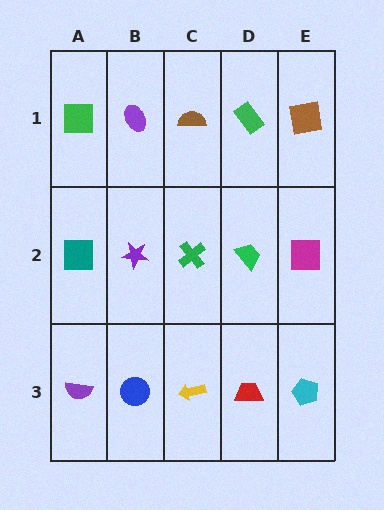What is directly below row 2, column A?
A purple semicircle.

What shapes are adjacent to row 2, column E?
A brown square (row 1, column E), a cyan pentagon (row 3, column E), a green trapezoid (row 2, column D).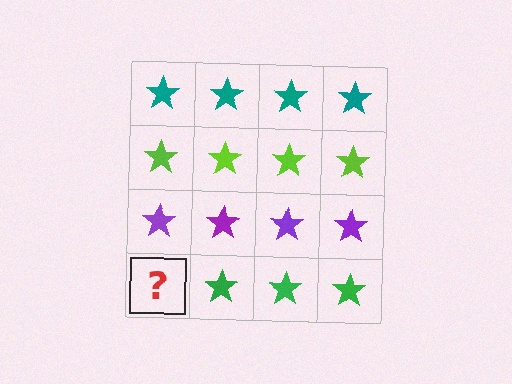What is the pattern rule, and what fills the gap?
The rule is that each row has a consistent color. The gap should be filled with a green star.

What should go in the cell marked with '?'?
The missing cell should contain a green star.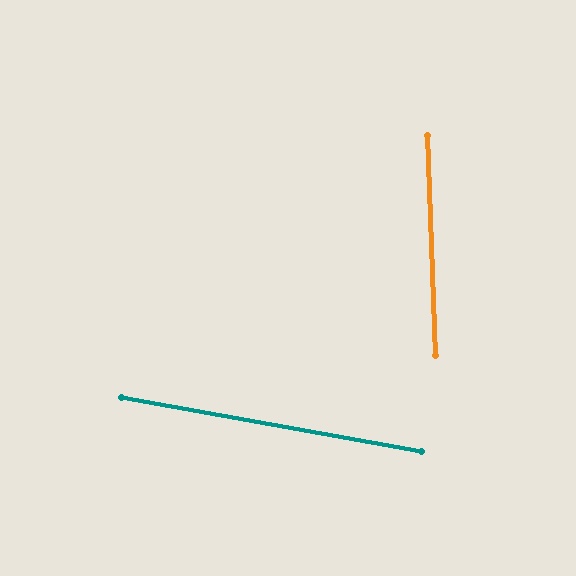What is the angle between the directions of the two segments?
Approximately 78 degrees.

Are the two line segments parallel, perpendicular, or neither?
Neither parallel nor perpendicular — they differ by about 78°.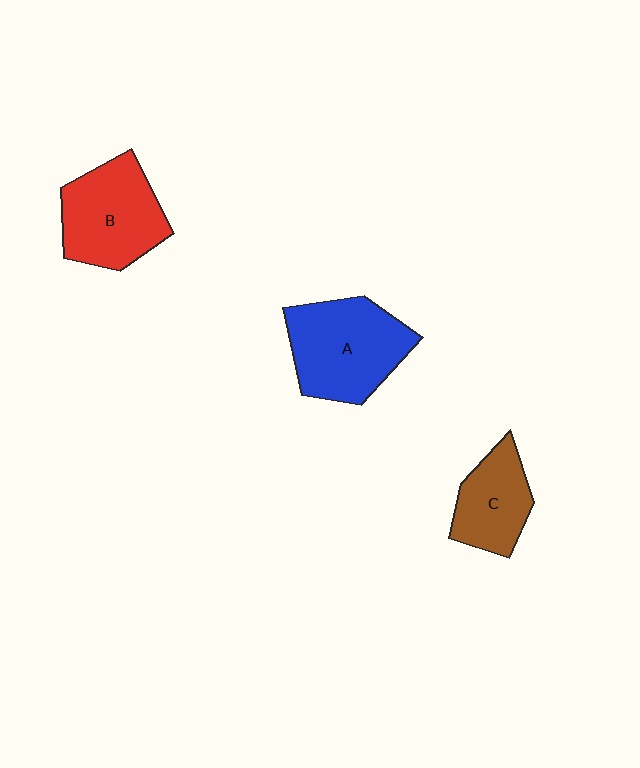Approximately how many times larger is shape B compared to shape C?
Approximately 1.4 times.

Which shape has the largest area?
Shape A (blue).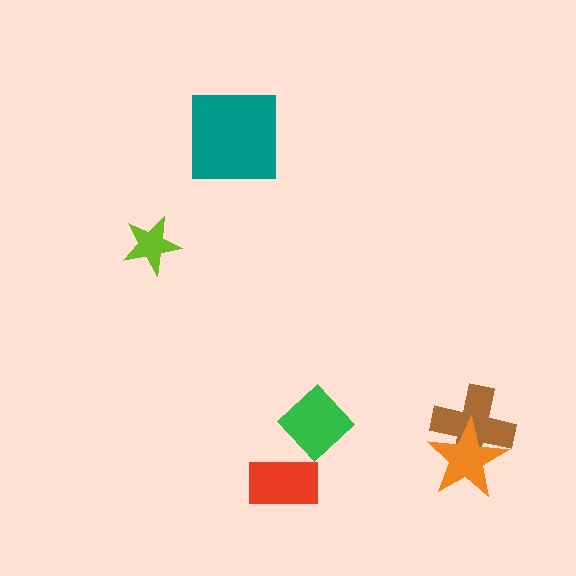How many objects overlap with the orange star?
1 object overlaps with the orange star.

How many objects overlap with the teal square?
0 objects overlap with the teal square.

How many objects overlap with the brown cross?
1 object overlaps with the brown cross.